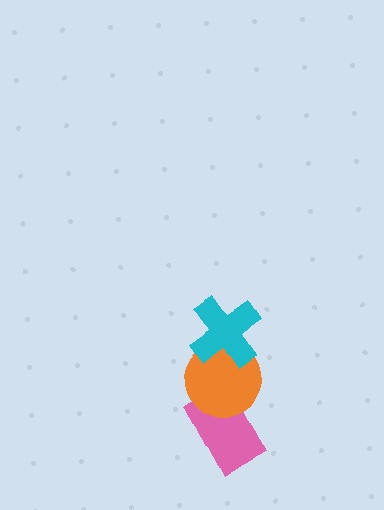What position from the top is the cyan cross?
The cyan cross is 1st from the top.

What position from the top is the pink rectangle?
The pink rectangle is 3rd from the top.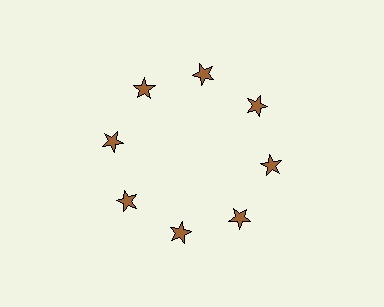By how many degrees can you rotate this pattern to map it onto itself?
The pattern maps onto itself every 45 degrees of rotation.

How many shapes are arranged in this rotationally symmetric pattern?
There are 8 shapes, arranged in 8 groups of 1.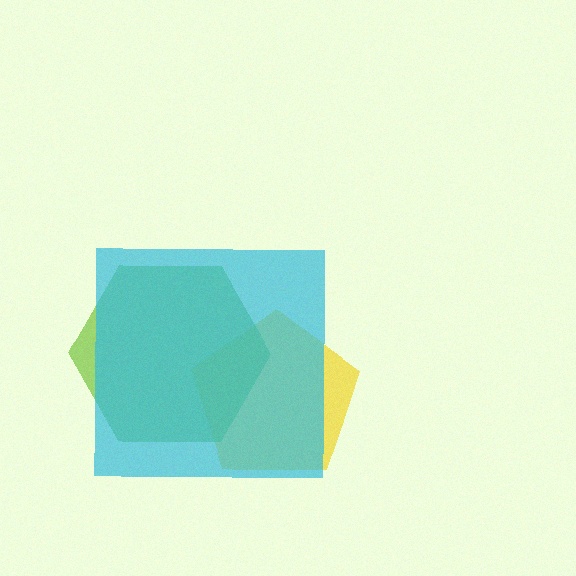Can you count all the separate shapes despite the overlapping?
Yes, there are 3 separate shapes.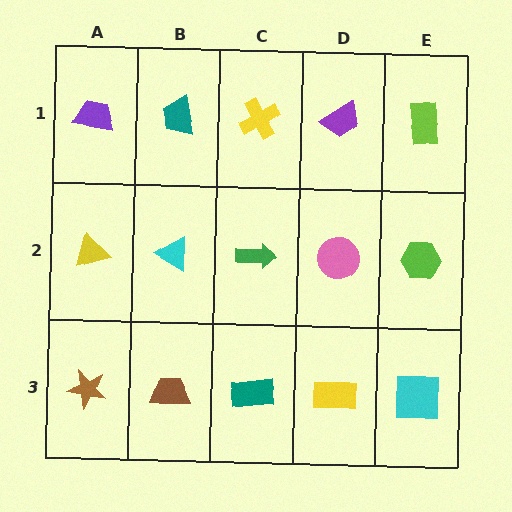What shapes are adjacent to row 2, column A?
A purple trapezoid (row 1, column A), a brown star (row 3, column A), a cyan triangle (row 2, column B).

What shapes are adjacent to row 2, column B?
A teal trapezoid (row 1, column B), a brown trapezoid (row 3, column B), a yellow triangle (row 2, column A), a green arrow (row 2, column C).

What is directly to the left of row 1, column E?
A purple trapezoid.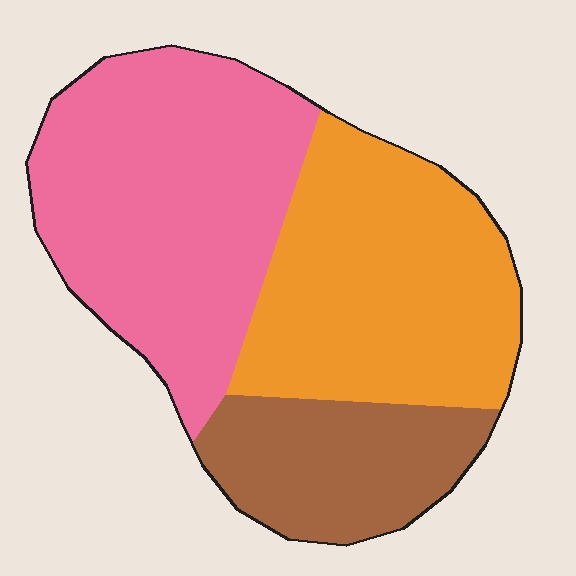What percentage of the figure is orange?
Orange takes up about three eighths (3/8) of the figure.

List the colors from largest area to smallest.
From largest to smallest: pink, orange, brown.